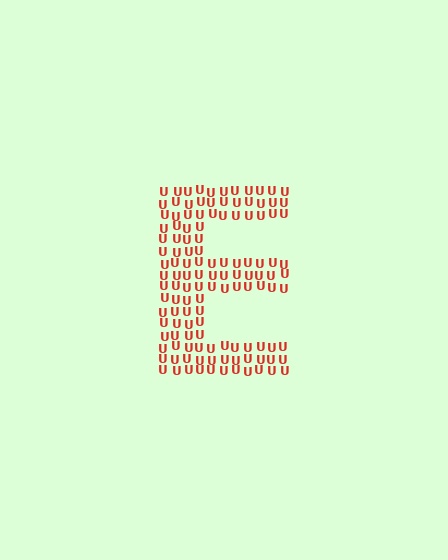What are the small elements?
The small elements are letter U's.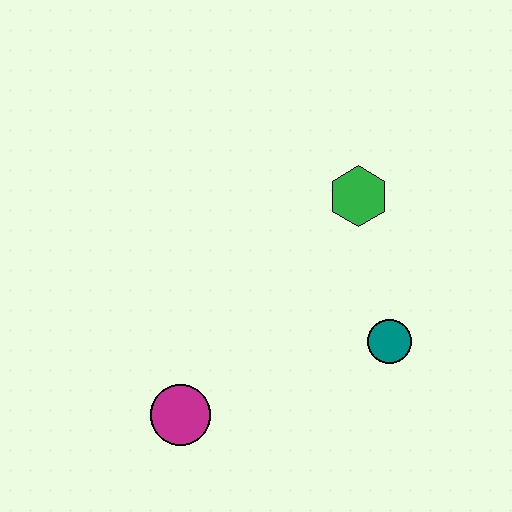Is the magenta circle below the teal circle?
Yes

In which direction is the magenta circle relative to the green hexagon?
The magenta circle is below the green hexagon.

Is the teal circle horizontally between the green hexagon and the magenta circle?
No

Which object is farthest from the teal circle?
The magenta circle is farthest from the teal circle.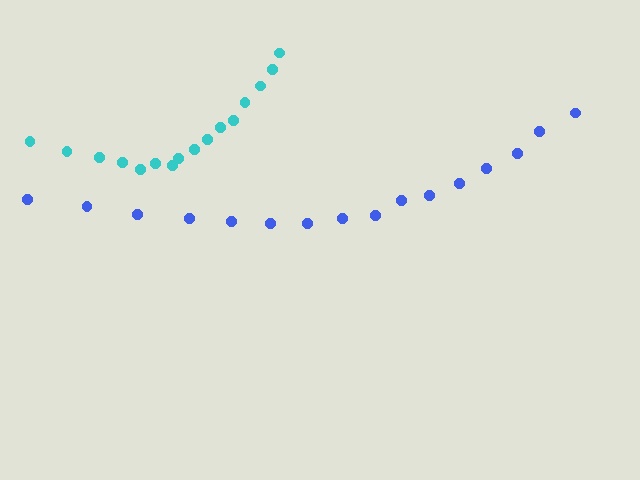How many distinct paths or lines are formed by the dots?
There are 2 distinct paths.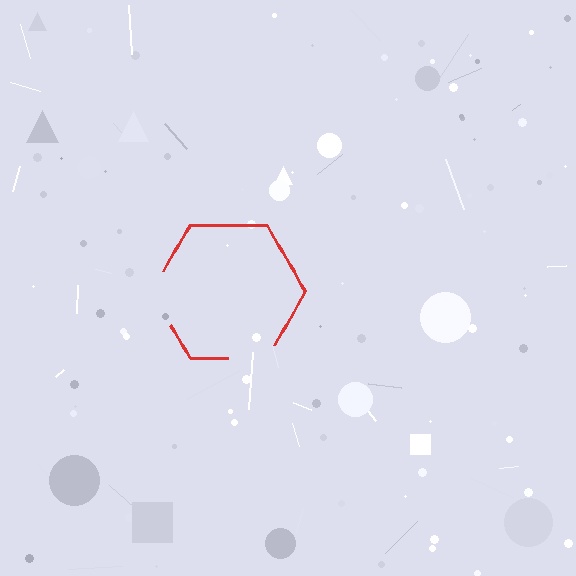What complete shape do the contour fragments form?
The contour fragments form a hexagon.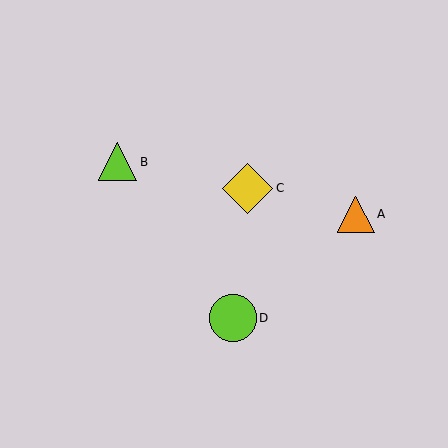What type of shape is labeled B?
Shape B is a lime triangle.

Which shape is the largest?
The yellow diamond (labeled C) is the largest.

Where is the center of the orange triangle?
The center of the orange triangle is at (356, 214).